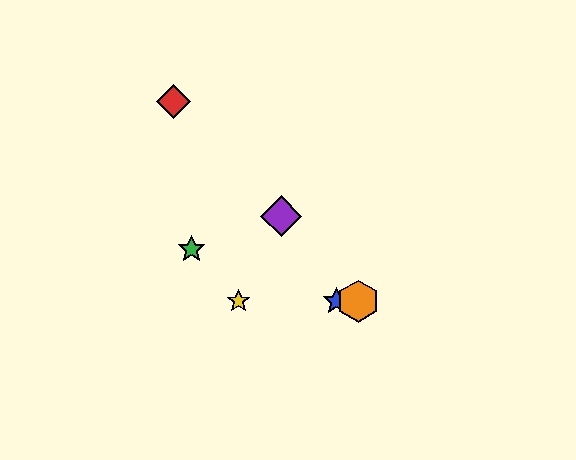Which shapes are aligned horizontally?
The blue star, the yellow star, the orange hexagon are aligned horizontally.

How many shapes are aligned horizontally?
3 shapes (the blue star, the yellow star, the orange hexagon) are aligned horizontally.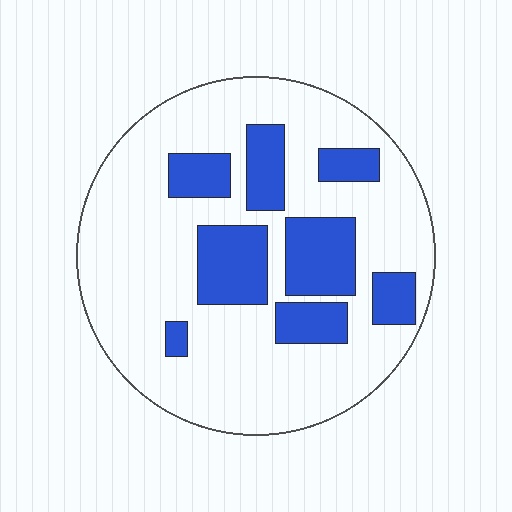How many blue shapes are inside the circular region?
8.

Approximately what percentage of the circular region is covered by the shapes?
Approximately 25%.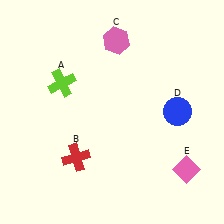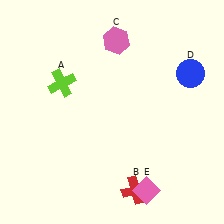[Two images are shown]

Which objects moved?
The objects that moved are: the red cross (B), the blue circle (D), the pink diamond (E).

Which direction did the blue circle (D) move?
The blue circle (D) moved up.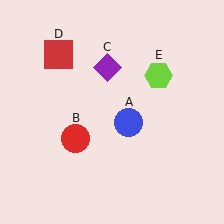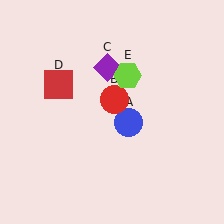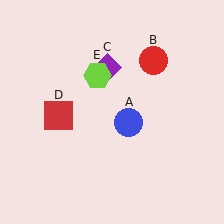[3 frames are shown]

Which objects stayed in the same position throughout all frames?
Blue circle (object A) and purple diamond (object C) remained stationary.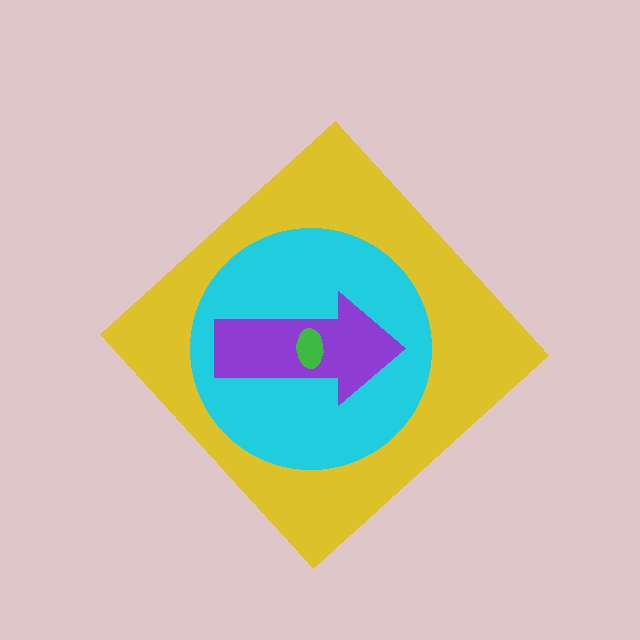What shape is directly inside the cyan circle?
The purple arrow.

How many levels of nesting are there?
4.